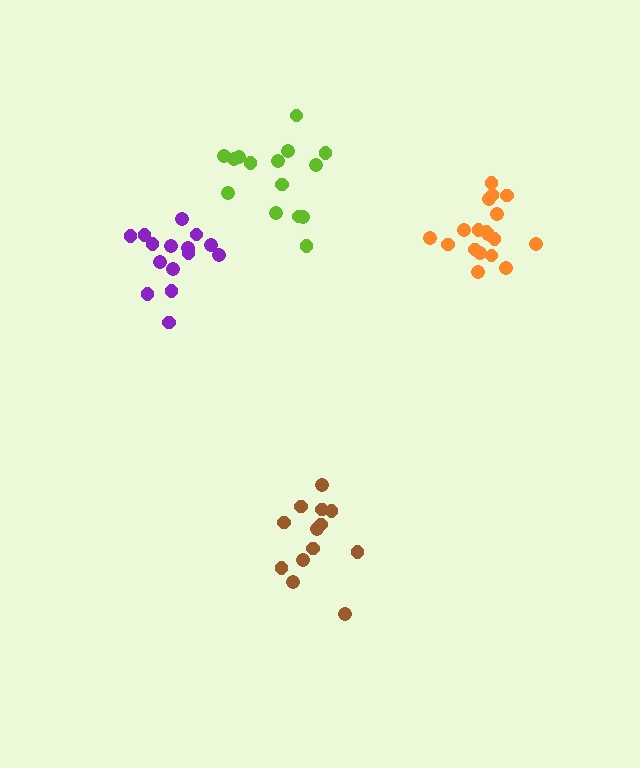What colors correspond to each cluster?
The clusters are colored: purple, lime, brown, orange.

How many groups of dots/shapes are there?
There are 4 groups.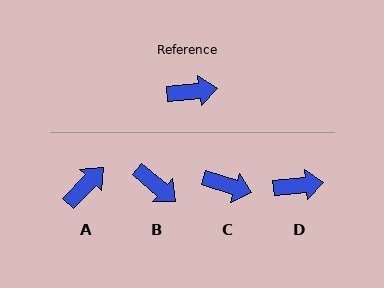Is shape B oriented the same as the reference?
No, it is off by about 46 degrees.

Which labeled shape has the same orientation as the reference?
D.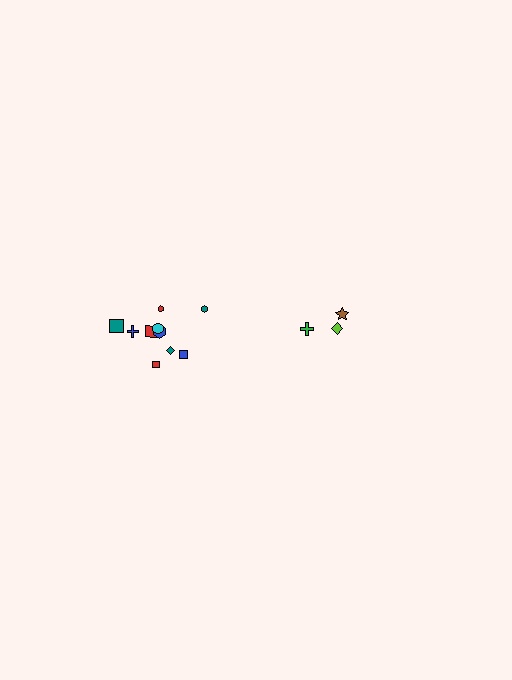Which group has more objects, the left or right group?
The left group.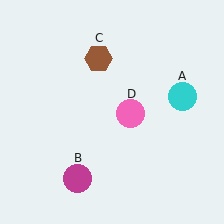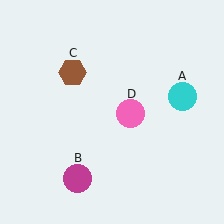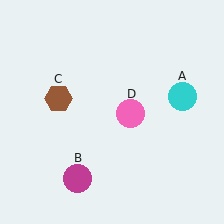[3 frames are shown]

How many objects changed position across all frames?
1 object changed position: brown hexagon (object C).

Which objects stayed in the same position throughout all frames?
Cyan circle (object A) and magenta circle (object B) and pink circle (object D) remained stationary.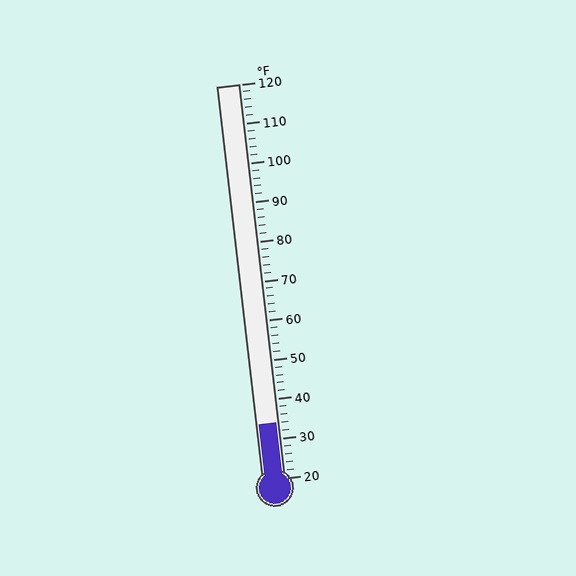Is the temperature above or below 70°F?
The temperature is below 70°F.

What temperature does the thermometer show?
The thermometer shows approximately 34°F.